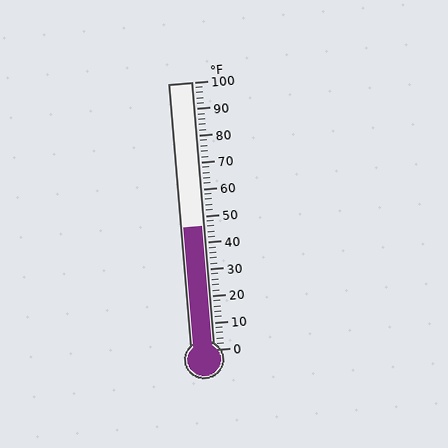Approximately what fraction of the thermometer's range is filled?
The thermometer is filled to approximately 45% of its range.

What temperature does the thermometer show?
The thermometer shows approximately 46°F.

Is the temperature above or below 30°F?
The temperature is above 30°F.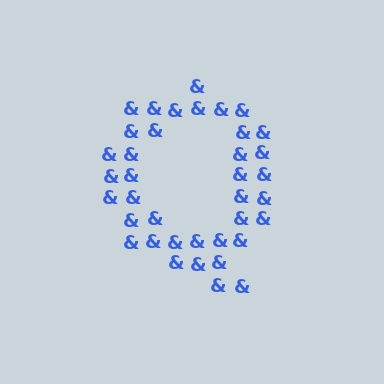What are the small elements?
The small elements are ampersands.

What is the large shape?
The large shape is the letter Q.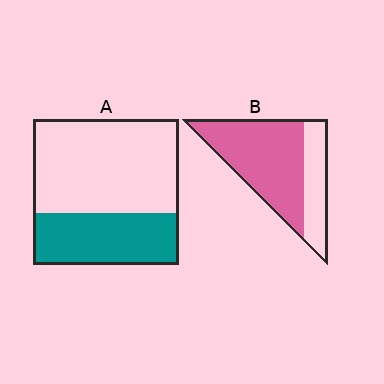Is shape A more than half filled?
No.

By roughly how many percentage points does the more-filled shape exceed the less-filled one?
By roughly 35 percentage points (B over A).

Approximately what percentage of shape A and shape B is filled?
A is approximately 35% and B is approximately 70%.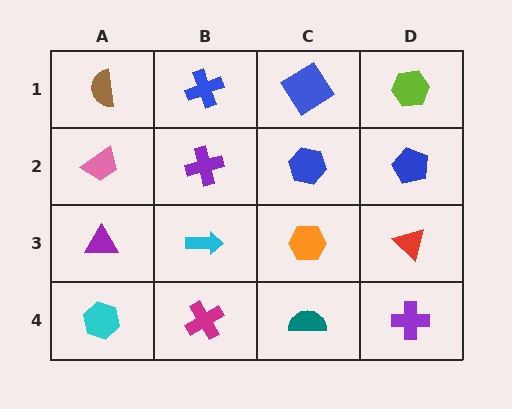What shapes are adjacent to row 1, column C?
A blue hexagon (row 2, column C), a blue cross (row 1, column B), a lime hexagon (row 1, column D).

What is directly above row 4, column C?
An orange hexagon.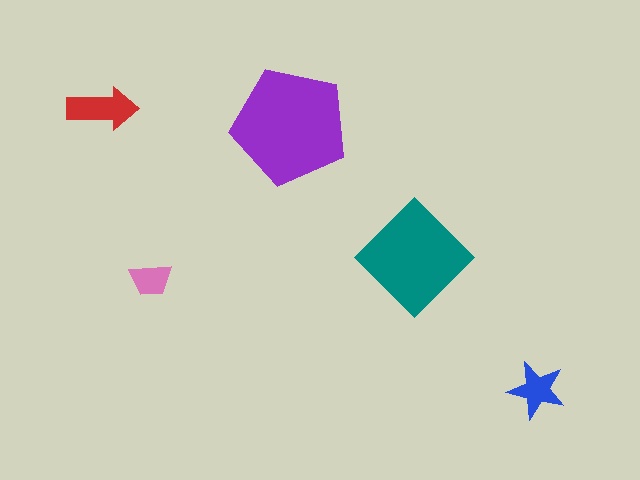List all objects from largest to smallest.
The purple pentagon, the teal diamond, the red arrow, the blue star, the pink trapezoid.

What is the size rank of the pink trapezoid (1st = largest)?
5th.